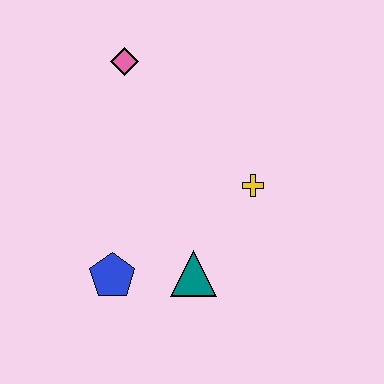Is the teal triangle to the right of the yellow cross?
No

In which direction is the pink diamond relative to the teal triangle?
The pink diamond is above the teal triangle.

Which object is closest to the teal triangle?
The blue pentagon is closest to the teal triangle.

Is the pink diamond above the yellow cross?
Yes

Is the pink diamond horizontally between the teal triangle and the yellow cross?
No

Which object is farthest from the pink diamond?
The teal triangle is farthest from the pink diamond.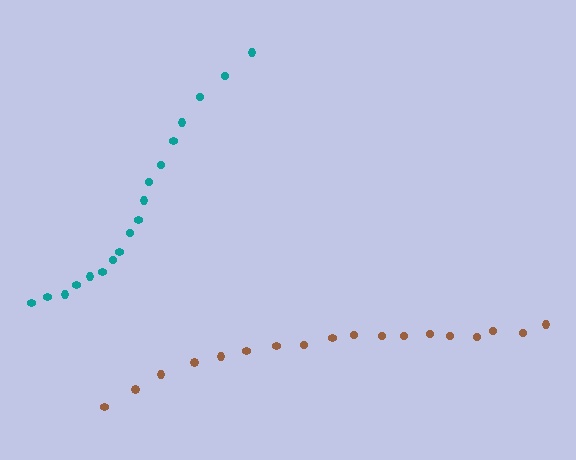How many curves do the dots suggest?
There are 2 distinct paths.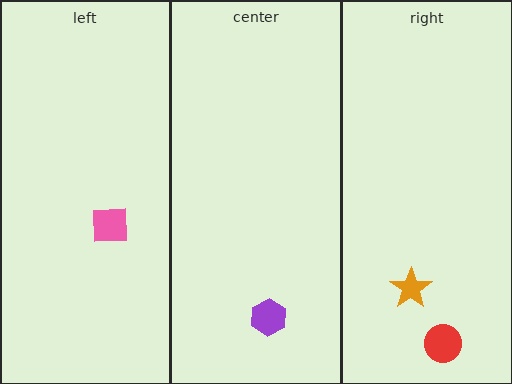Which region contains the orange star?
The right region.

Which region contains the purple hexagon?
The center region.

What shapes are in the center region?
The purple hexagon.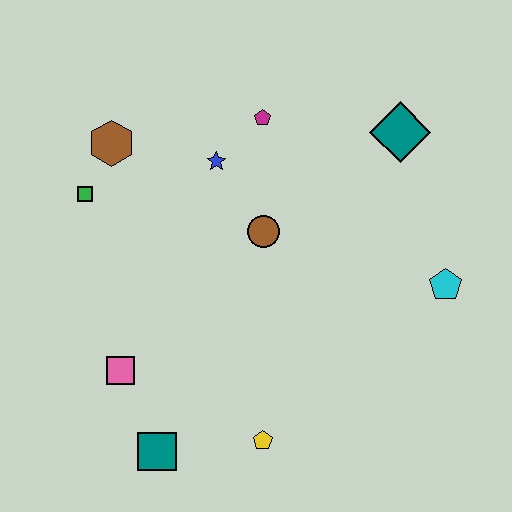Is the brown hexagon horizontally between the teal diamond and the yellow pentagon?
No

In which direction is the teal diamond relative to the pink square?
The teal diamond is to the right of the pink square.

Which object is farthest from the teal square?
The teal diamond is farthest from the teal square.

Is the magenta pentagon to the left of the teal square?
No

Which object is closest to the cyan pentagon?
The teal diamond is closest to the cyan pentagon.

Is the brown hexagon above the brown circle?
Yes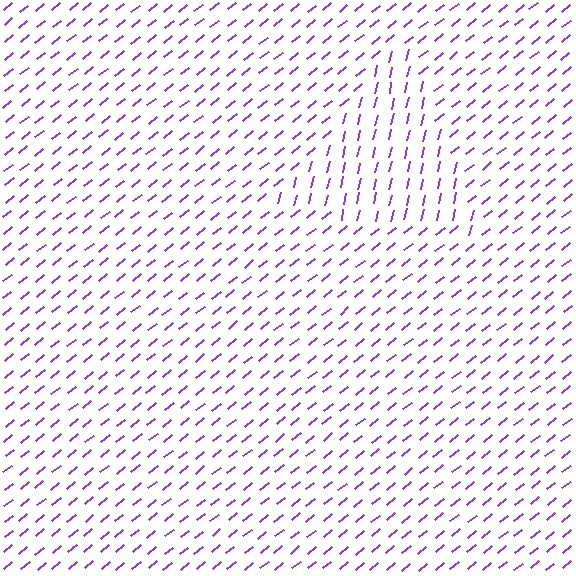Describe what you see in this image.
The image is filled with small purple line segments. A triangle region in the image has lines oriented differently from the surrounding lines, creating a visible texture boundary.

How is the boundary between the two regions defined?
The boundary is defined purely by a change in line orientation (approximately 38 degrees difference). All lines are the same color and thickness.